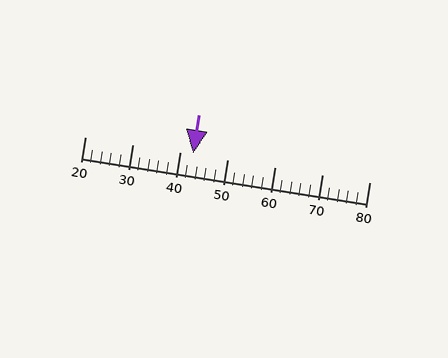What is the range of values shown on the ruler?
The ruler shows values from 20 to 80.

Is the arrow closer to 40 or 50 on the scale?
The arrow is closer to 40.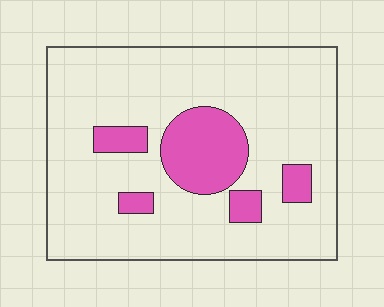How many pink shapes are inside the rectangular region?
5.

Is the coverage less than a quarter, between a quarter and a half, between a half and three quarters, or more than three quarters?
Less than a quarter.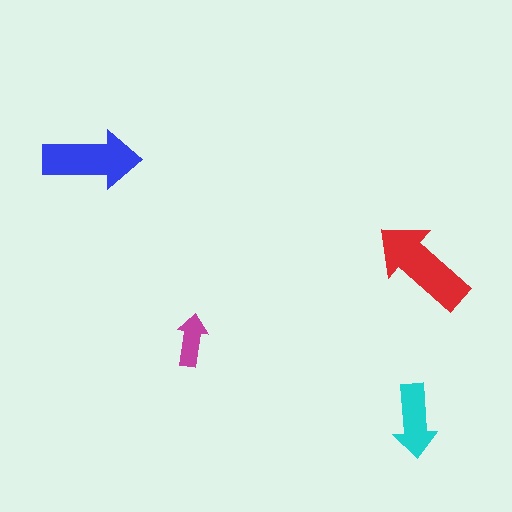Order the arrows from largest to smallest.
the red one, the blue one, the cyan one, the magenta one.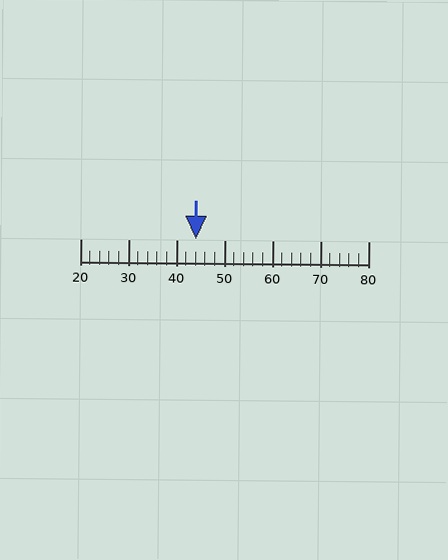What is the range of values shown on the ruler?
The ruler shows values from 20 to 80.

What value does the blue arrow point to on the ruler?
The blue arrow points to approximately 44.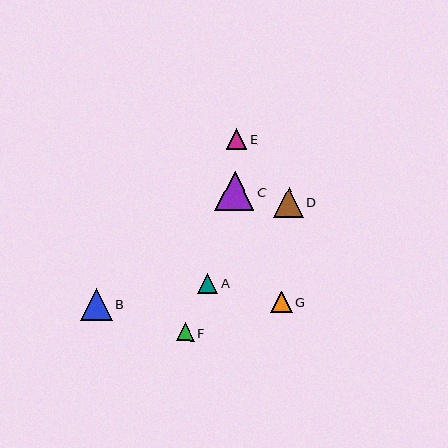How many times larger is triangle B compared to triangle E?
Triangle B is approximately 1.6 times the size of triangle E.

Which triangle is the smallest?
Triangle F is the smallest with a size of approximately 17 pixels.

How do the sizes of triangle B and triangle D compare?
Triangle B and triangle D are approximately the same size.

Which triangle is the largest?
Triangle C is the largest with a size of approximately 39 pixels.